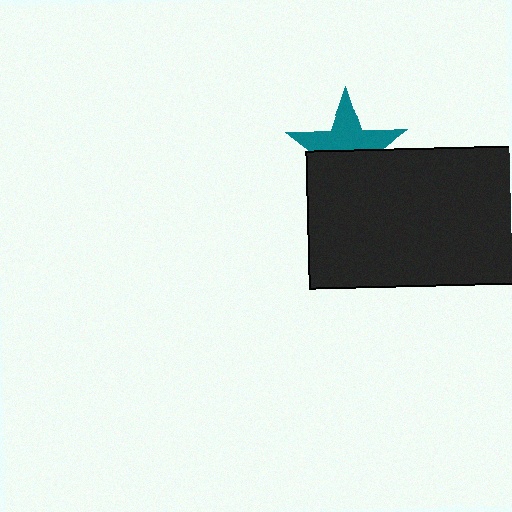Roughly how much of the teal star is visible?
About half of it is visible (roughly 51%).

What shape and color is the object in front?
The object in front is a black rectangle.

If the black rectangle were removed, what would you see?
You would see the complete teal star.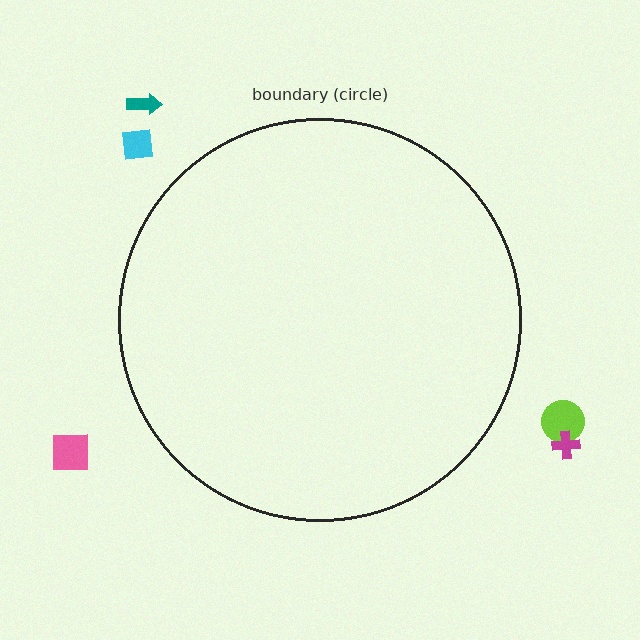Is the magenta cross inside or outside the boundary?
Outside.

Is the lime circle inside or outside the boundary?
Outside.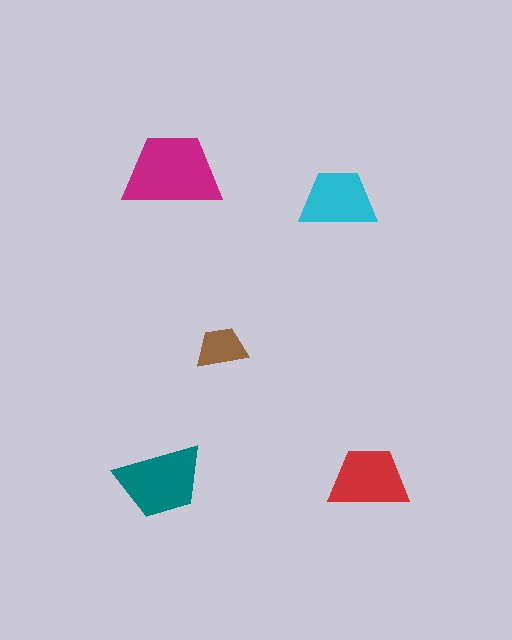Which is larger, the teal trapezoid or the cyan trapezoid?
The teal one.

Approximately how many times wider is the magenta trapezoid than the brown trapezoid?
About 2 times wider.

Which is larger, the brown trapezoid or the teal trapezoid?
The teal one.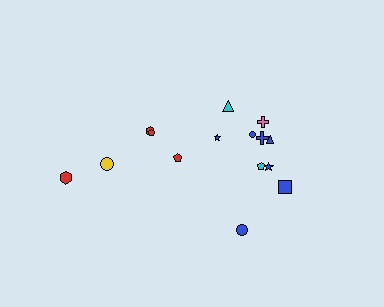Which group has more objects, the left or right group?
The right group.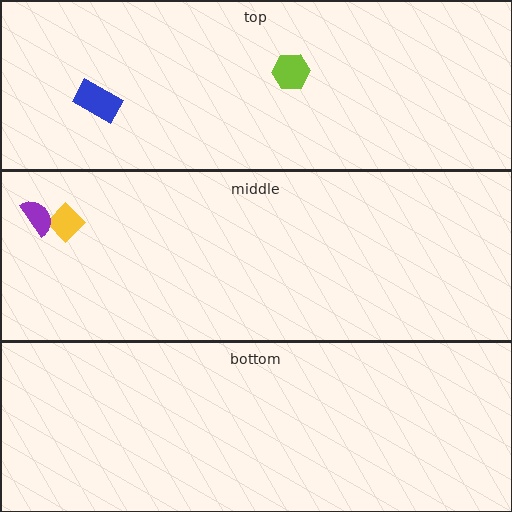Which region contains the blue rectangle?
The top region.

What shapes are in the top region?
The blue rectangle, the lime hexagon.